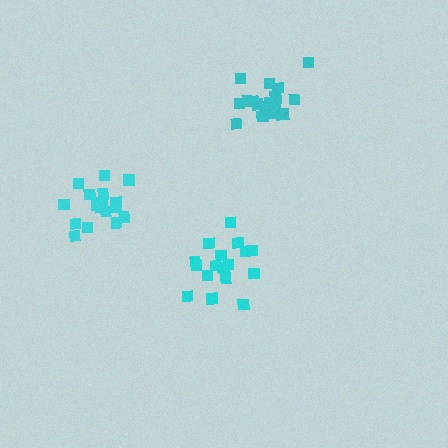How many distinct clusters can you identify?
There are 3 distinct clusters.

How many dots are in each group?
Group 1: 20 dots, Group 2: 18 dots, Group 3: 18 dots (56 total).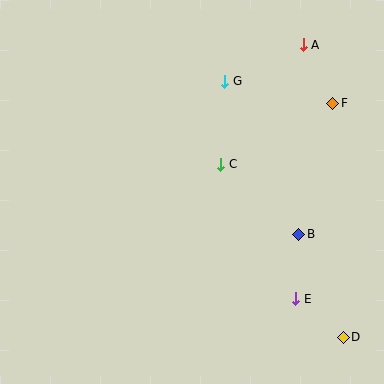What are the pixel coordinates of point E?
Point E is at (296, 299).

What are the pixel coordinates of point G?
Point G is at (225, 81).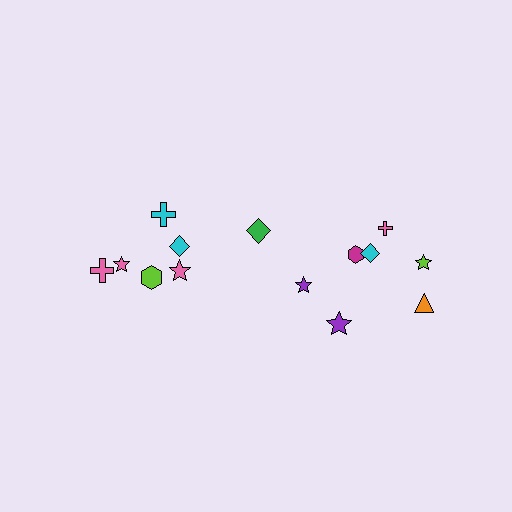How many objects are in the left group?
There are 6 objects.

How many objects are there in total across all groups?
There are 14 objects.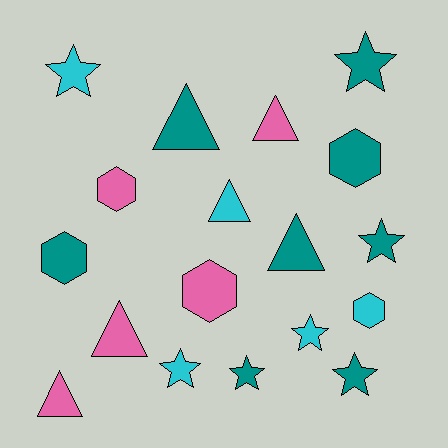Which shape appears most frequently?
Star, with 7 objects.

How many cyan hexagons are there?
There is 1 cyan hexagon.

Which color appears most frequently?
Teal, with 8 objects.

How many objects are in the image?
There are 18 objects.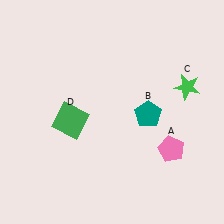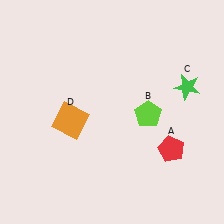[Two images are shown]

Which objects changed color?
A changed from pink to red. B changed from teal to lime. D changed from green to orange.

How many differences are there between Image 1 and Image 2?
There are 3 differences between the two images.